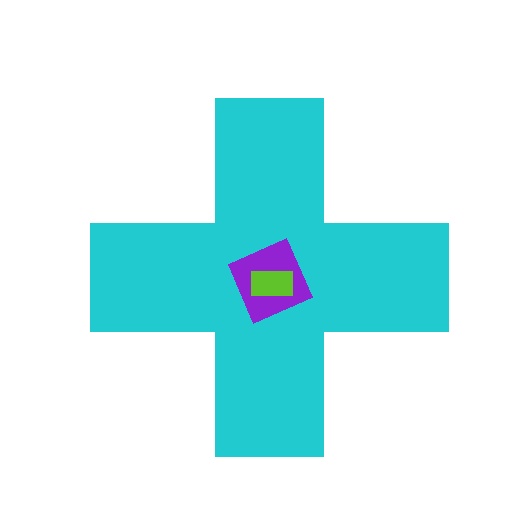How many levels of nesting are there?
3.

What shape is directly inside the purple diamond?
The lime rectangle.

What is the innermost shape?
The lime rectangle.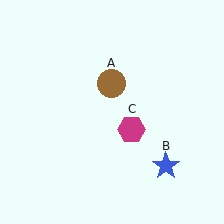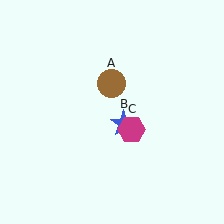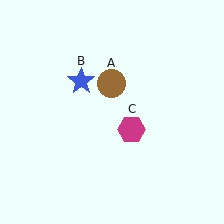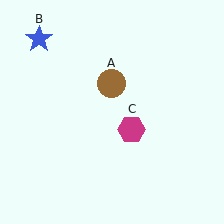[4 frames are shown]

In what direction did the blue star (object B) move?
The blue star (object B) moved up and to the left.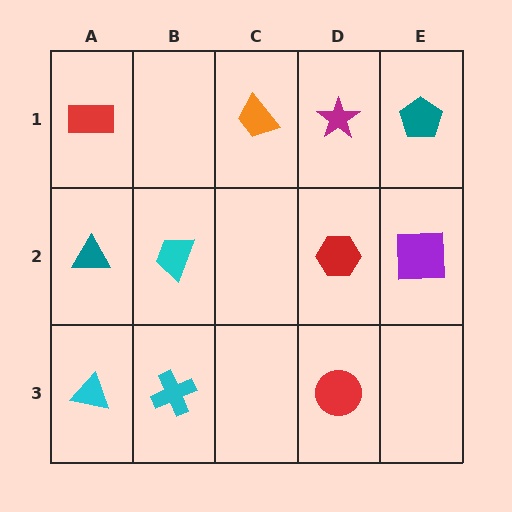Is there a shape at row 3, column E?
No, that cell is empty.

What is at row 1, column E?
A teal pentagon.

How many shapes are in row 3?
3 shapes.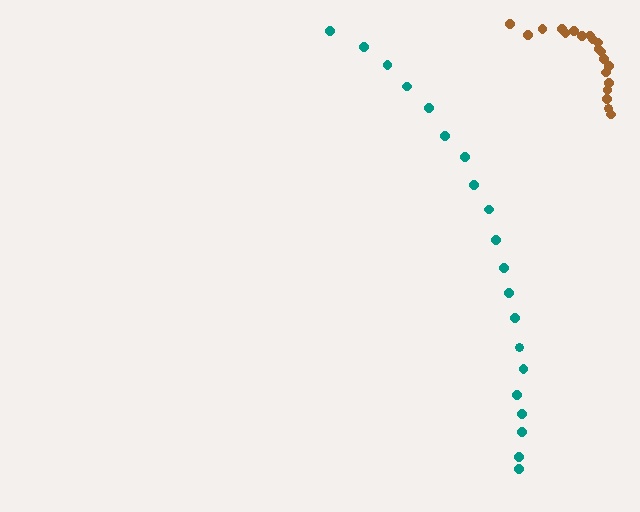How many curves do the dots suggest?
There are 2 distinct paths.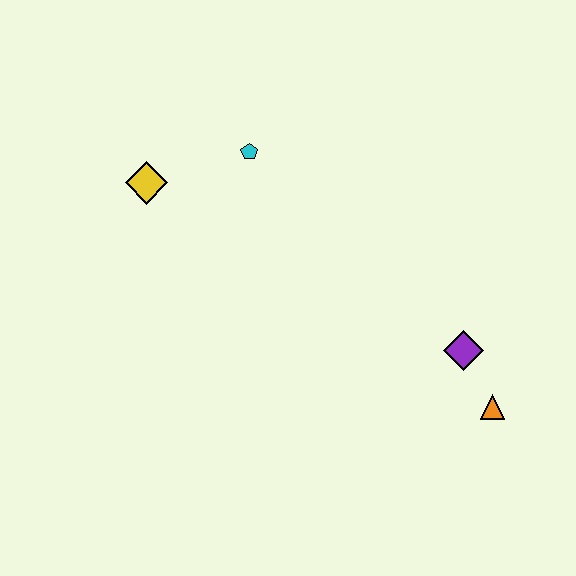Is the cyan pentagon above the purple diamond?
Yes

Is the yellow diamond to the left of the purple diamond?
Yes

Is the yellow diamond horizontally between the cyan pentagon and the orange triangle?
No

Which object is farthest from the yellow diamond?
The orange triangle is farthest from the yellow diamond.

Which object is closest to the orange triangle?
The purple diamond is closest to the orange triangle.